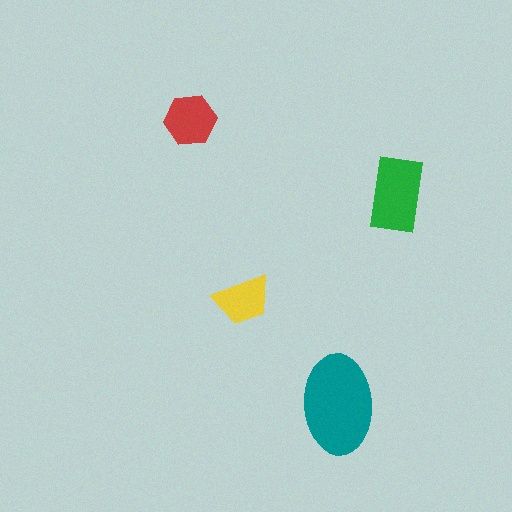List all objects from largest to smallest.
The teal ellipse, the green rectangle, the red hexagon, the yellow trapezoid.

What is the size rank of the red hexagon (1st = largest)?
3rd.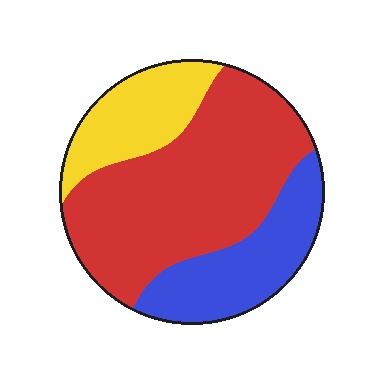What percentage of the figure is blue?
Blue covers 25% of the figure.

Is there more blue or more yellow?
Blue.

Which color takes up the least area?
Yellow, at roughly 20%.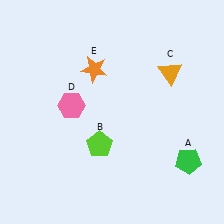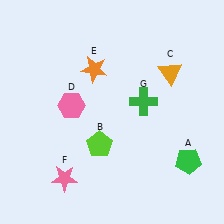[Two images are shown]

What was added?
A pink star (F), a green cross (G) were added in Image 2.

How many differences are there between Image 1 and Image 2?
There are 2 differences between the two images.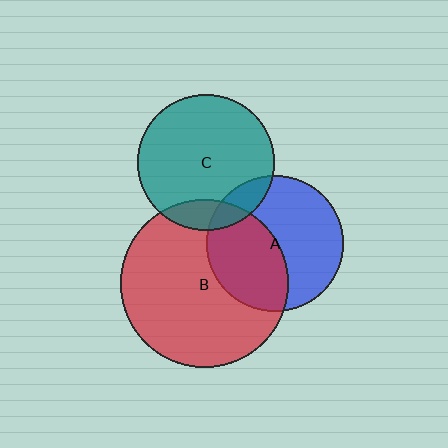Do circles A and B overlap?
Yes.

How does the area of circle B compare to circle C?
Approximately 1.5 times.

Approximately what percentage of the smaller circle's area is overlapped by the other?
Approximately 45%.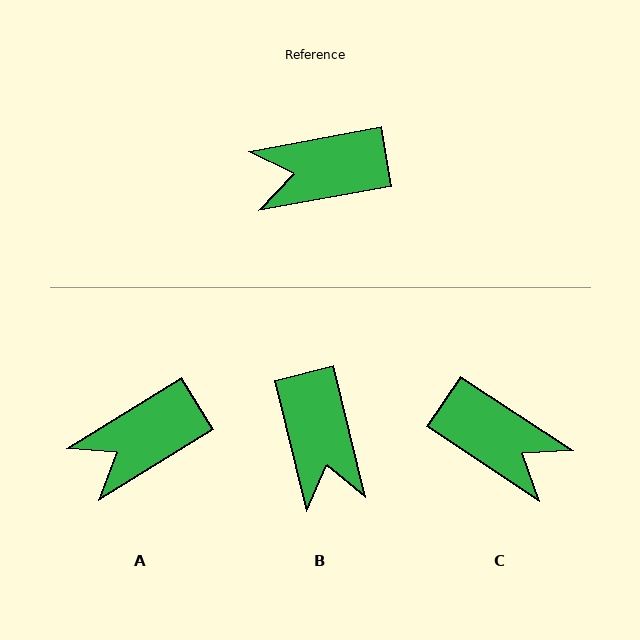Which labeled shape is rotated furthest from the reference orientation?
C, about 136 degrees away.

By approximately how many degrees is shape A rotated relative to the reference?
Approximately 21 degrees counter-clockwise.